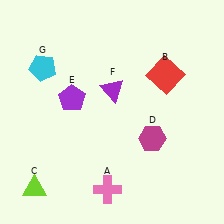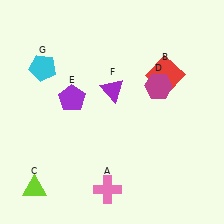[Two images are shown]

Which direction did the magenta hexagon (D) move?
The magenta hexagon (D) moved up.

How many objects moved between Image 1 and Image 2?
1 object moved between the two images.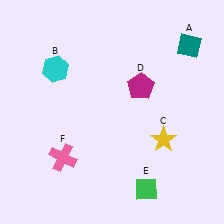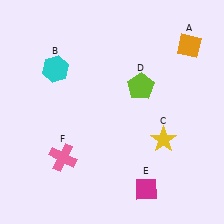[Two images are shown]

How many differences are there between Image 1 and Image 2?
There are 3 differences between the two images.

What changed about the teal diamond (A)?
In Image 1, A is teal. In Image 2, it changed to orange.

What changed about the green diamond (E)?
In Image 1, E is green. In Image 2, it changed to magenta.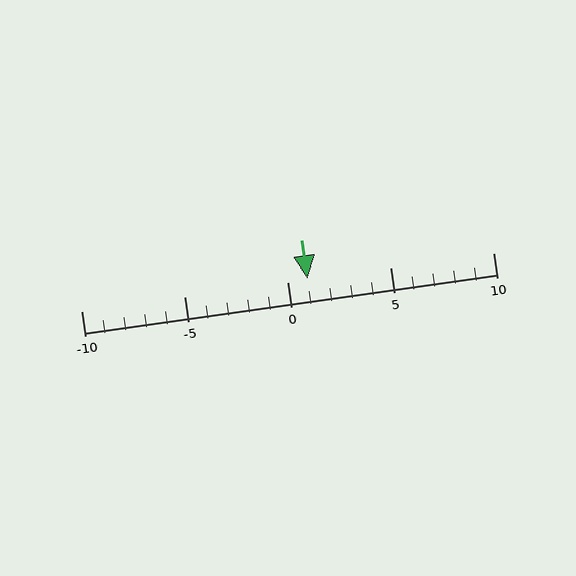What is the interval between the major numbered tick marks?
The major tick marks are spaced 5 units apart.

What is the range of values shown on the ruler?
The ruler shows values from -10 to 10.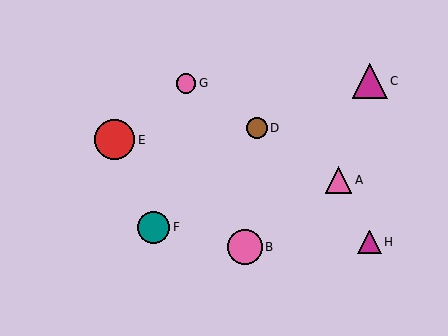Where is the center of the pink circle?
The center of the pink circle is at (186, 83).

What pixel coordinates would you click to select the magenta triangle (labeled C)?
Click at (370, 81) to select the magenta triangle C.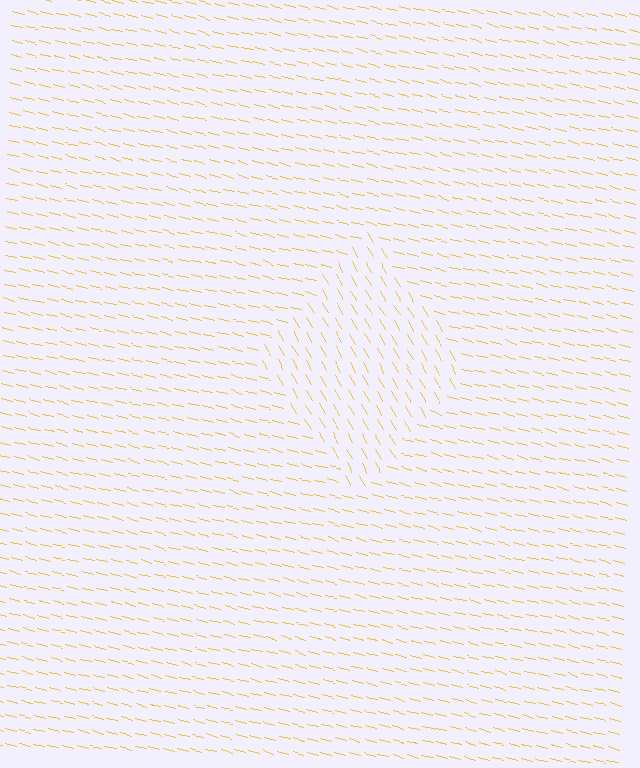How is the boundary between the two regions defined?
The boundary is defined purely by a change in line orientation (approximately 45 degrees difference). All lines are the same color and thickness.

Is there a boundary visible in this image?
Yes, there is a texture boundary formed by a change in line orientation.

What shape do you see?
I see a diamond.